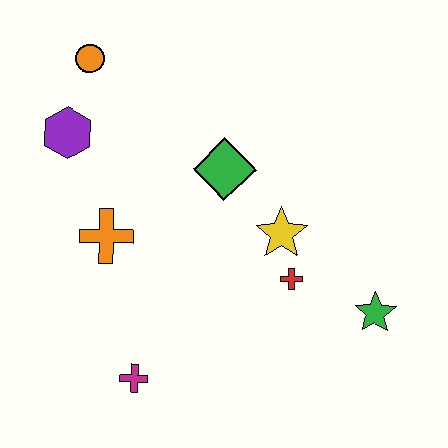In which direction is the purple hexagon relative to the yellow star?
The purple hexagon is to the left of the yellow star.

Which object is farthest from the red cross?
The orange circle is farthest from the red cross.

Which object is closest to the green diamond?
The yellow star is closest to the green diamond.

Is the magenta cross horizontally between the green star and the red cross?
No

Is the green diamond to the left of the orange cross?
No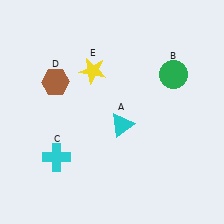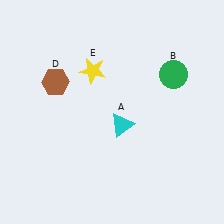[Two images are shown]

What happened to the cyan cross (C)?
The cyan cross (C) was removed in Image 2. It was in the bottom-left area of Image 1.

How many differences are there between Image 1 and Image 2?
There is 1 difference between the two images.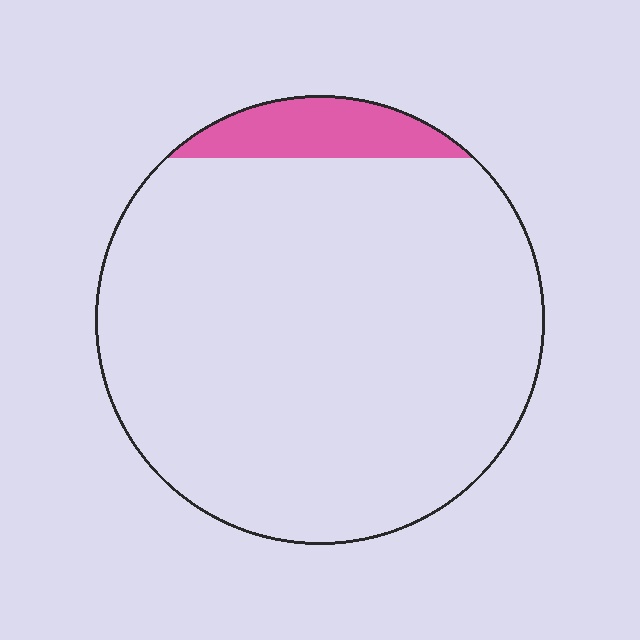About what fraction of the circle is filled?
About one tenth (1/10).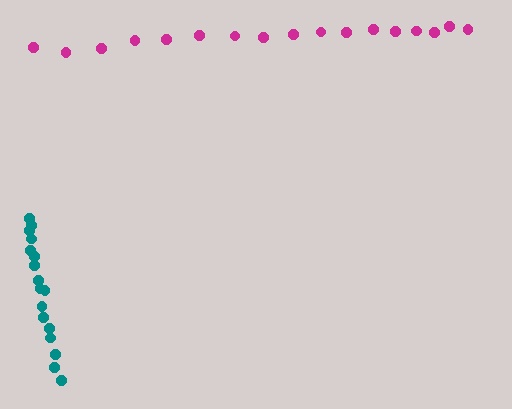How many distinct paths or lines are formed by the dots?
There are 2 distinct paths.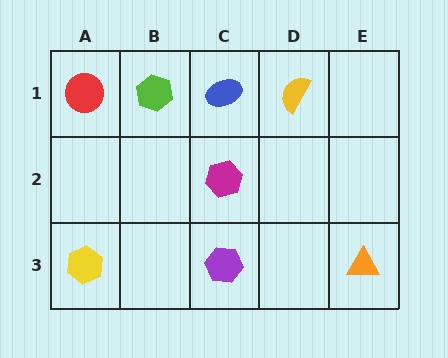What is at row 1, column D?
A yellow semicircle.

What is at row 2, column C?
A magenta hexagon.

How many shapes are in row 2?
1 shape.